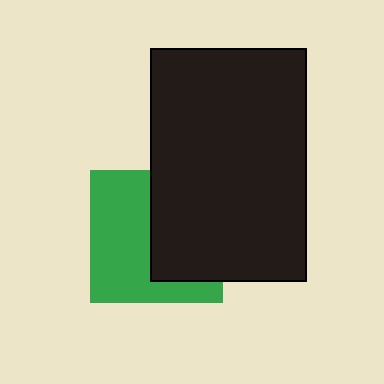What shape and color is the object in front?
The object in front is a black rectangle.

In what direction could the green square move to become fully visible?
The green square could move left. That would shift it out from behind the black rectangle entirely.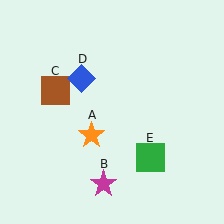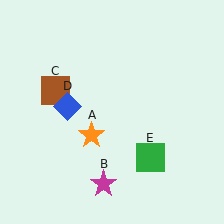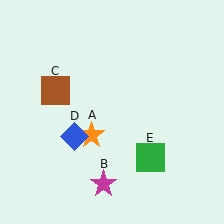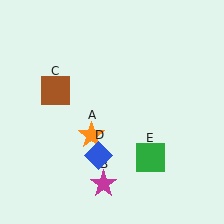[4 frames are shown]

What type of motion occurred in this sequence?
The blue diamond (object D) rotated counterclockwise around the center of the scene.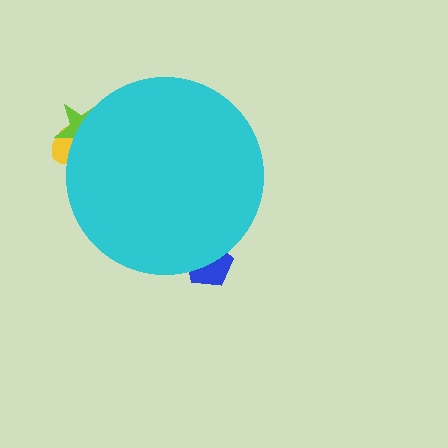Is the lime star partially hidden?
Yes, the lime star is partially hidden behind the cyan circle.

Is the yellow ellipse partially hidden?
Yes, the yellow ellipse is partially hidden behind the cyan circle.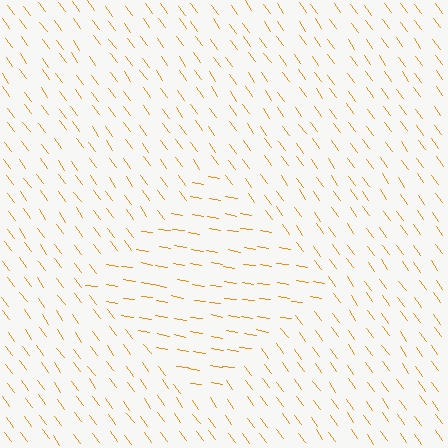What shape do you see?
I see a diamond.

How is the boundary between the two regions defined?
The boundary is defined purely by a change in line orientation (approximately 45 degrees difference). All lines are the same color and thickness.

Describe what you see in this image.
The image is filled with small orange line segments. A diamond region in the image has lines oriented differently from the surrounding lines, creating a visible texture boundary.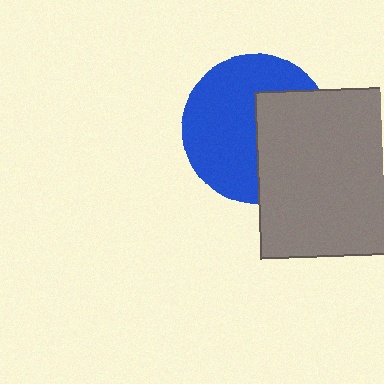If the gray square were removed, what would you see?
You would see the complete blue circle.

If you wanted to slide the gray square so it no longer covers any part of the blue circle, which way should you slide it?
Slide it right — that is the most direct way to separate the two shapes.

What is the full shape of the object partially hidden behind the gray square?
The partially hidden object is a blue circle.